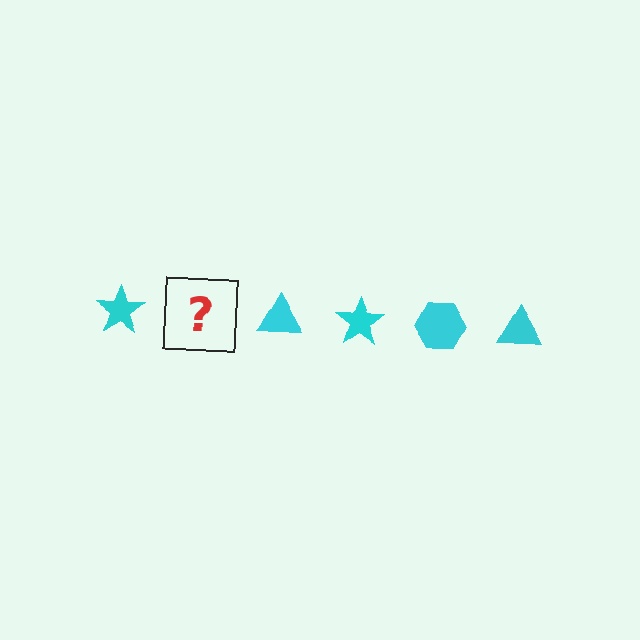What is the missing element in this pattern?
The missing element is a cyan hexagon.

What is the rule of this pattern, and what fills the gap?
The rule is that the pattern cycles through star, hexagon, triangle shapes in cyan. The gap should be filled with a cyan hexagon.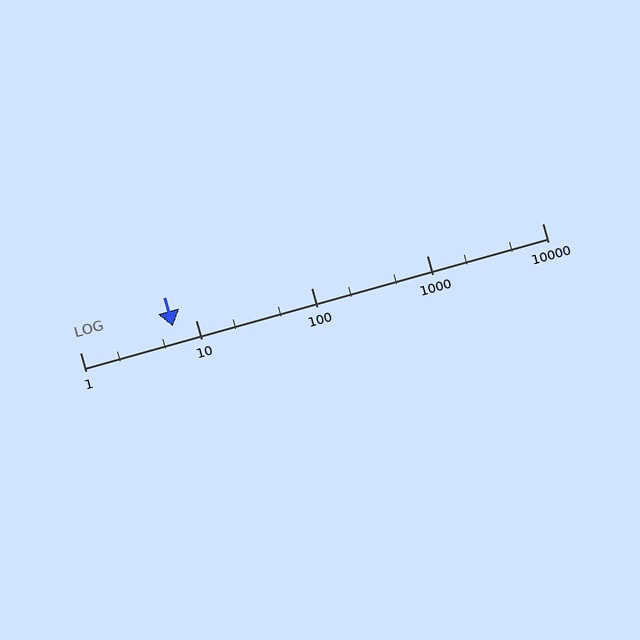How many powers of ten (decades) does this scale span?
The scale spans 4 decades, from 1 to 10000.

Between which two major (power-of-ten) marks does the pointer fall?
The pointer is between 1 and 10.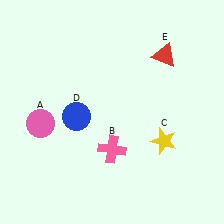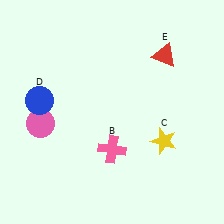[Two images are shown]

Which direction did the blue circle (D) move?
The blue circle (D) moved left.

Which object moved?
The blue circle (D) moved left.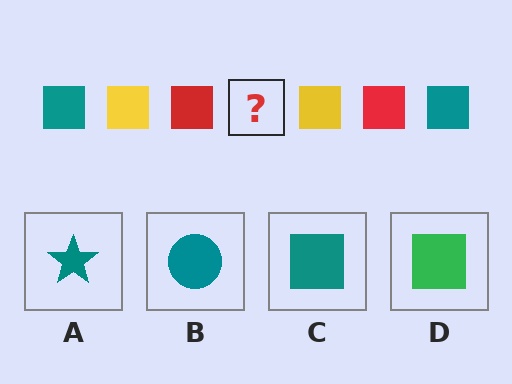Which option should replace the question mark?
Option C.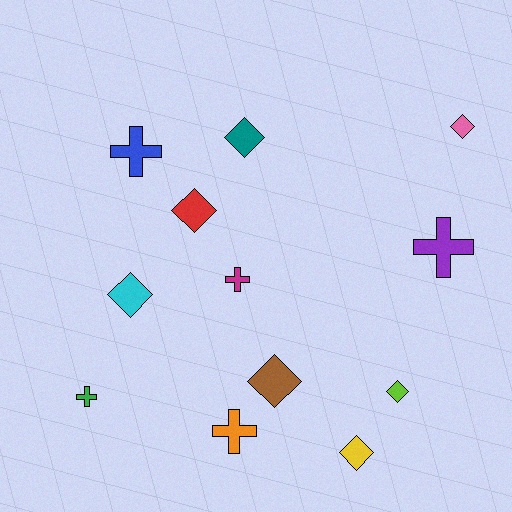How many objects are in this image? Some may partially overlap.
There are 12 objects.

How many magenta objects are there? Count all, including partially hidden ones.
There is 1 magenta object.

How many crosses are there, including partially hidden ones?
There are 5 crosses.